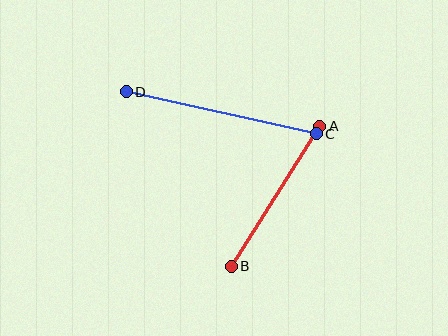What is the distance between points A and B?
The distance is approximately 166 pixels.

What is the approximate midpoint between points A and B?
The midpoint is at approximately (276, 196) pixels.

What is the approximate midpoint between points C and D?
The midpoint is at approximately (221, 113) pixels.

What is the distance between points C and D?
The distance is approximately 194 pixels.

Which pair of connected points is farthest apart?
Points C and D are farthest apart.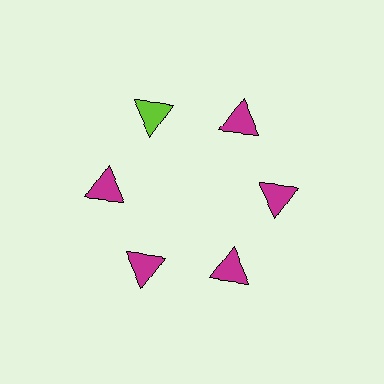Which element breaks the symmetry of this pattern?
The lime triangle at roughly the 11 o'clock position breaks the symmetry. All other shapes are magenta triangles.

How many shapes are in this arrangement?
There are 6 shapes arranged in a ring pattern.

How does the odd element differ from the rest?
It has a different color: lime instead of magenta.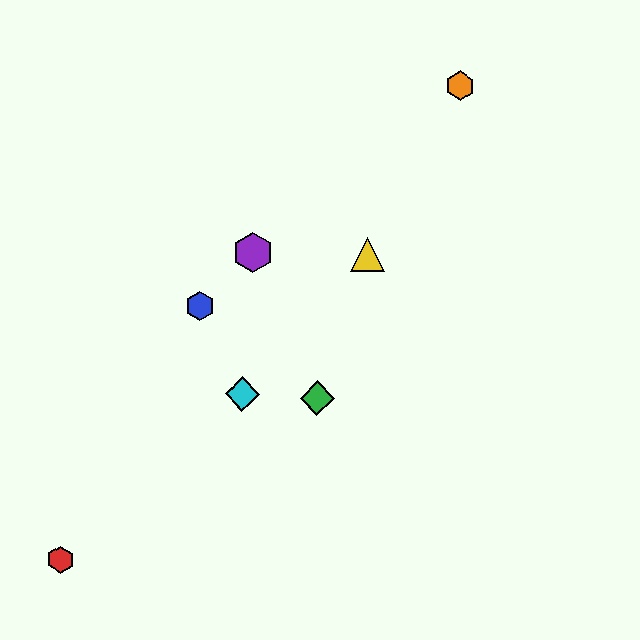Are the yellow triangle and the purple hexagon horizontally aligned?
Yes, both are at y≈255.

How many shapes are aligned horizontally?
2 shapes (the yellow triangle, the purple hexagon) are aligned horizontally.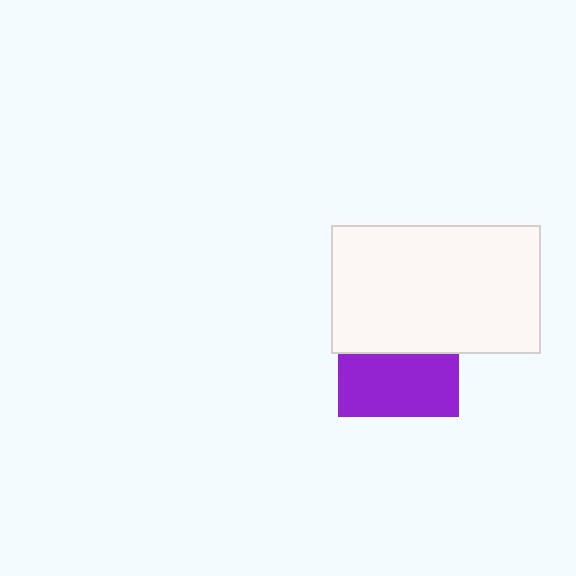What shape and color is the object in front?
The object in front is a white rectangle.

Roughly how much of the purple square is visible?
About half of it is visible (roughly 52%).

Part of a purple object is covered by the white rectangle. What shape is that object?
It is a square.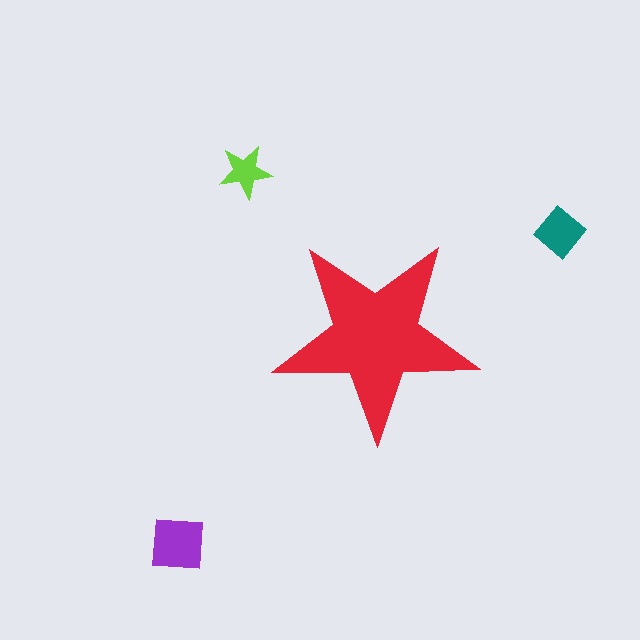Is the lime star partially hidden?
No, the lime star is fully visible.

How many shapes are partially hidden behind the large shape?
0 shapes are partially hidden.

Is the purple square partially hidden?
No, the purple square is fully visible.